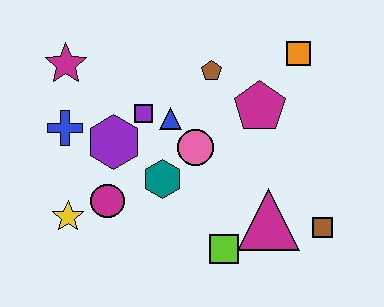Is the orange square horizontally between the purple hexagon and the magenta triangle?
No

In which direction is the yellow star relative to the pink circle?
The yellow star is to the left of the pink circle.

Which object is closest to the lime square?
The magenta triangle is closest to the lime square.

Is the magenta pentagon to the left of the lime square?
No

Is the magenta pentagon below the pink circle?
No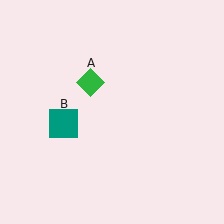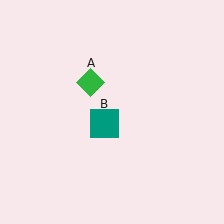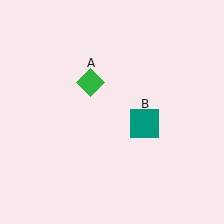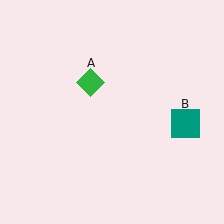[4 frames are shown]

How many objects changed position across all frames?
1 object changed position: teal square (object B).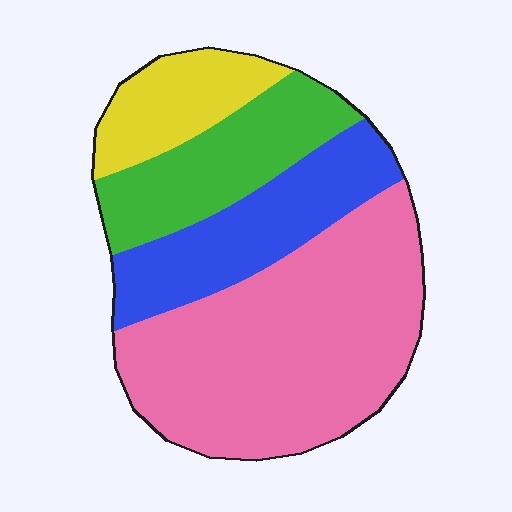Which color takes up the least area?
Yellow, at roughly 15%.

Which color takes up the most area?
Pink, at roughly 50%.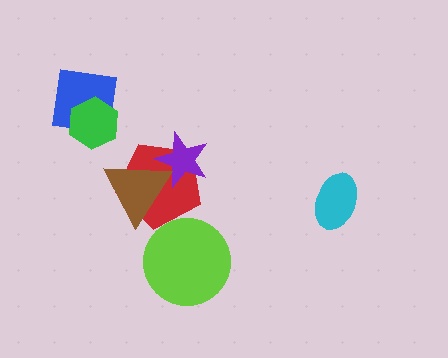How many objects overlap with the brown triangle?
2 objects overlap with the brown triangle.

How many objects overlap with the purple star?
2 objects overlap with the purple star.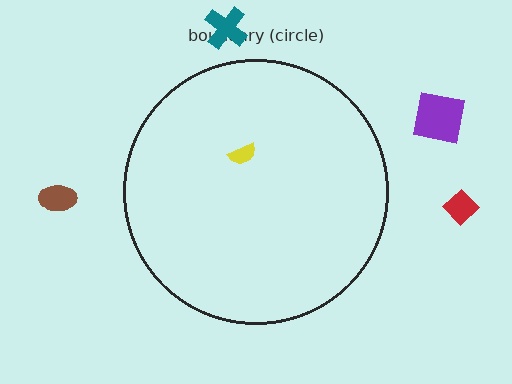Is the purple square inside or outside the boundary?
Outside.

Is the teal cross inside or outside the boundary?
Outside.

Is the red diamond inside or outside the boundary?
Outside.